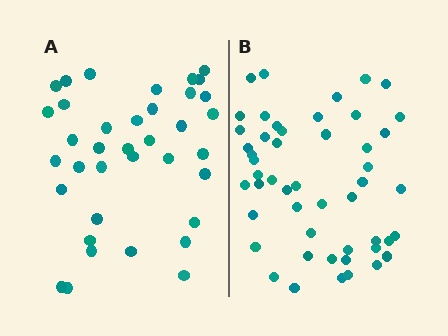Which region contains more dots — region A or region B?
Region B (the right region) has more dots.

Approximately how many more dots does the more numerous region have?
Region B has approximately 15 more dots than region A.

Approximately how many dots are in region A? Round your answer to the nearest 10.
About 40 dots. (The exact count is 37, which rounds to 40.)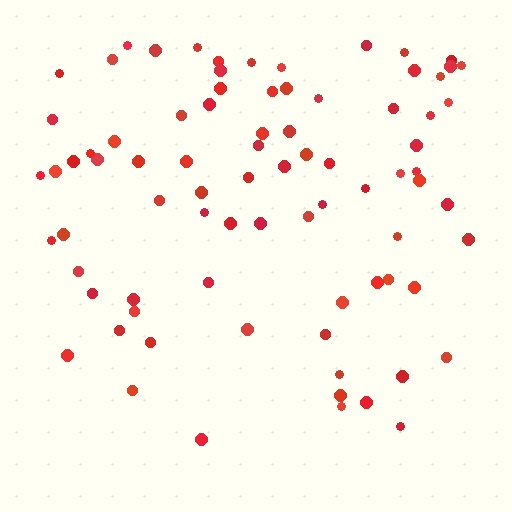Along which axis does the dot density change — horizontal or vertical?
Vertical.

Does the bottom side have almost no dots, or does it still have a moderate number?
Still a moderate number, just noticeably fewer than the top.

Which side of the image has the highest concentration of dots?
The top.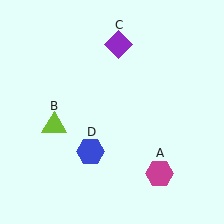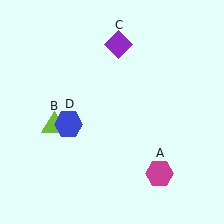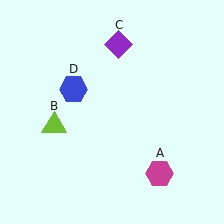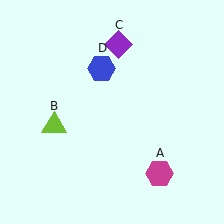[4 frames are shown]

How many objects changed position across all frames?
1 object changed position: blue hexagon (object D).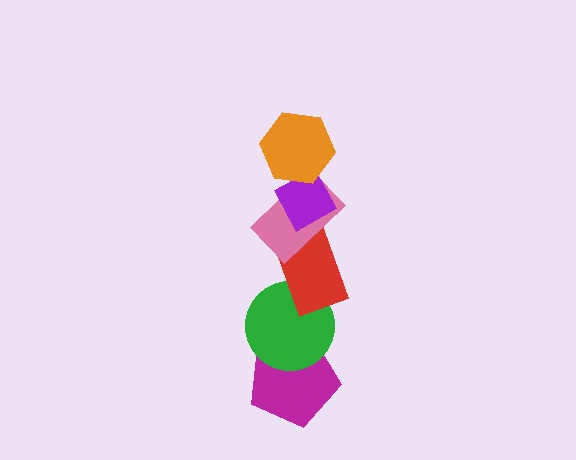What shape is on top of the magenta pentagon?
The green circle is on top of the magenta pentagon.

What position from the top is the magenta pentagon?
The magenta pentagon is 6th from the top.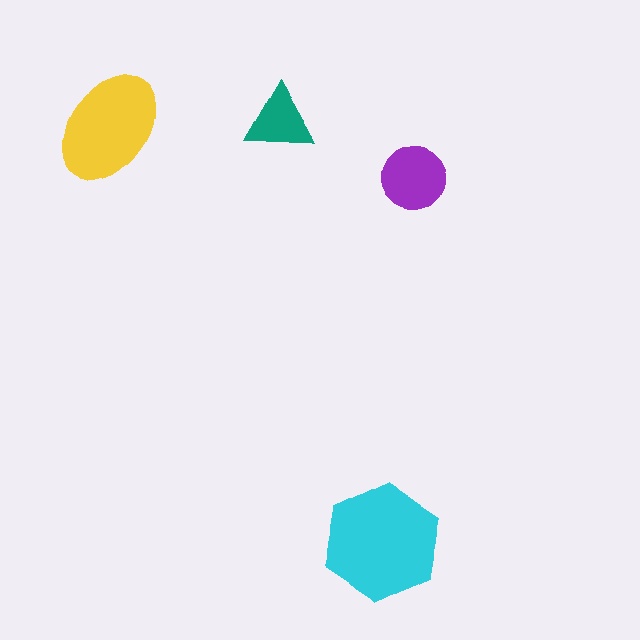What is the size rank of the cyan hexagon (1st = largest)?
1st.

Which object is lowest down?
The cyan hexagon is bottommost.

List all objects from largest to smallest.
The cyan hexagon, the yellow ellipse, the purple circle, the teal triangle.